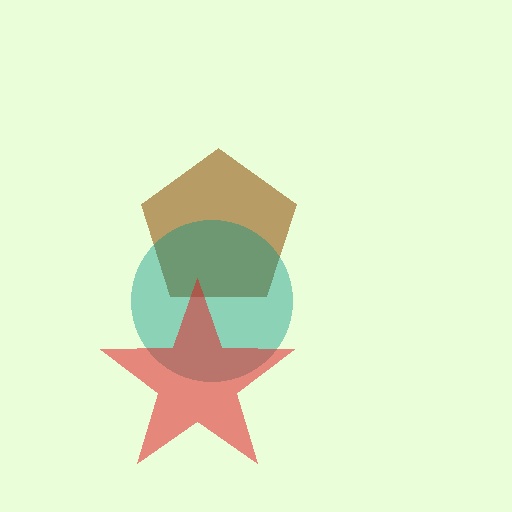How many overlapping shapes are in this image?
There are 3 overlapping shapes in the image.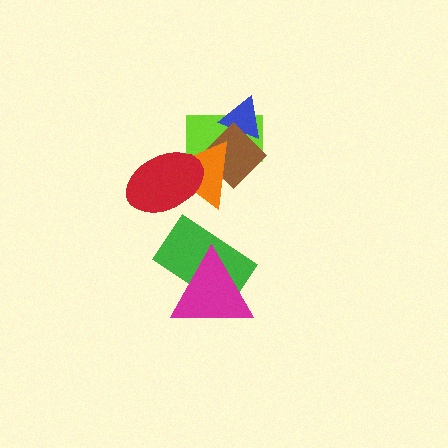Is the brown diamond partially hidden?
Yes, it is partially covered by another shape.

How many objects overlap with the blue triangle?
2 objects overlap with the blue triangle.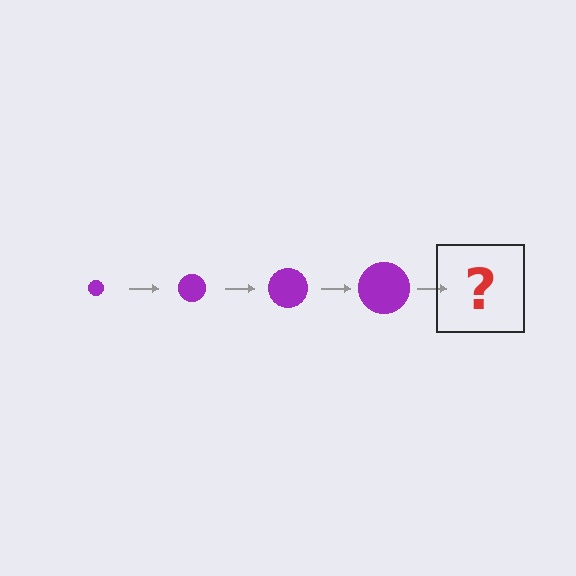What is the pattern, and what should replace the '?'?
The pattern is that the circle gets progressively larger each step. The '?' should be a purple circle, larger than the previous one.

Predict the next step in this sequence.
The next step is a purple circle, larger than the previous one.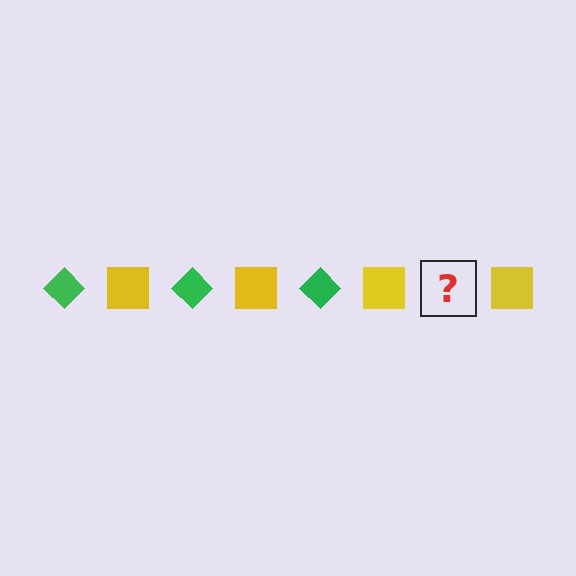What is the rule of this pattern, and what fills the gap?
The rule is that the pattern alternates between green diamond and yellow square. The gap should be filled with a green diamond.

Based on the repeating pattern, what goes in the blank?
The blank should be a green diamond.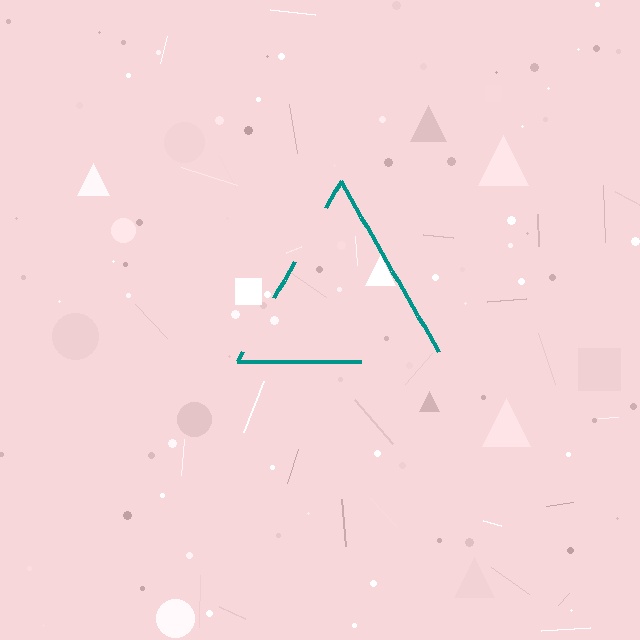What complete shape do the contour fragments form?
The contour fragments form a triangle.